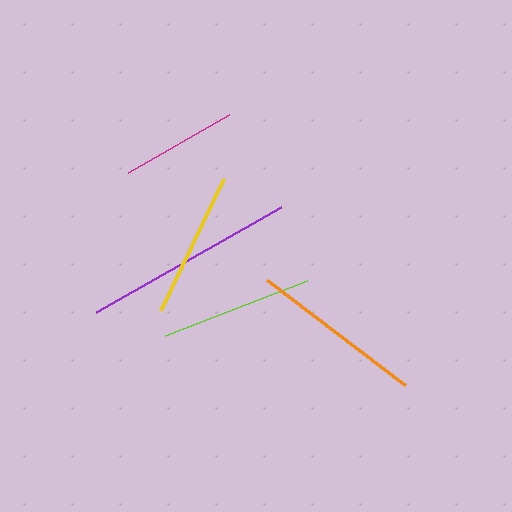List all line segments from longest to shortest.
From longest to shortest: purple, orange, lime, yellow, magenta.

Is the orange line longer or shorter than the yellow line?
The orange line is longer than the yellow line.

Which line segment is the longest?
The purple line is the longest at approximately 213 pixels.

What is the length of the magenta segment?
The magenta segment is approximately 117 pixels long.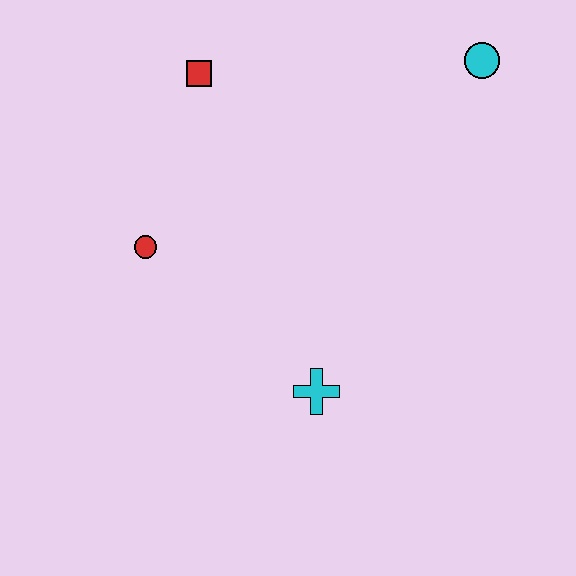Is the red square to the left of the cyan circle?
Yes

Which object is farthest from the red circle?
The cyan circle is farthest from the red circle.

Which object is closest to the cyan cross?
The red circle is closest to the cyan cross.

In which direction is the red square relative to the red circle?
The red square is above the red circle.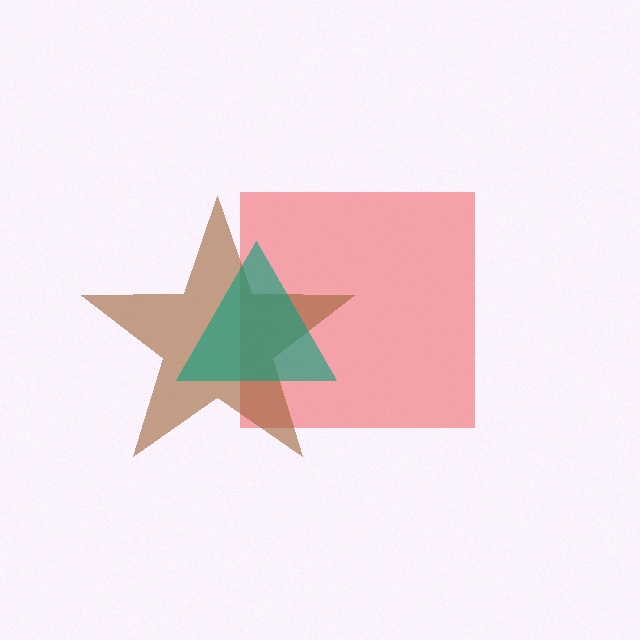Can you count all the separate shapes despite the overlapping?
Yes, there are 3 separate shapes.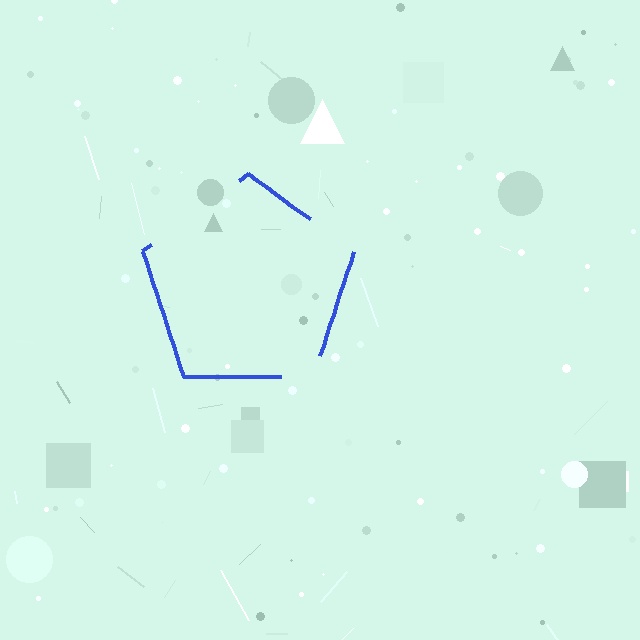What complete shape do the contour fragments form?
The contour fragments form a pentagon.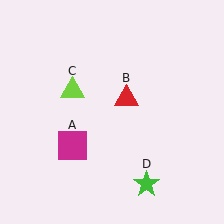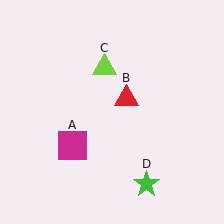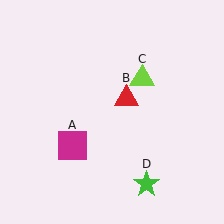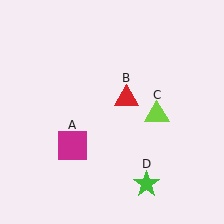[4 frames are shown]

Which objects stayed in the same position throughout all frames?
Magenta square (object A) and red triangle (object B) and green star (object D) remained stationary.